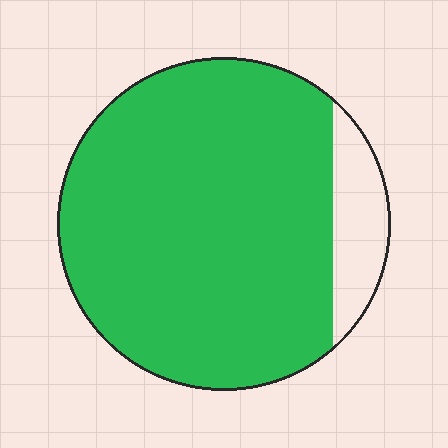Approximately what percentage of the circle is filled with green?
Approximately 90%.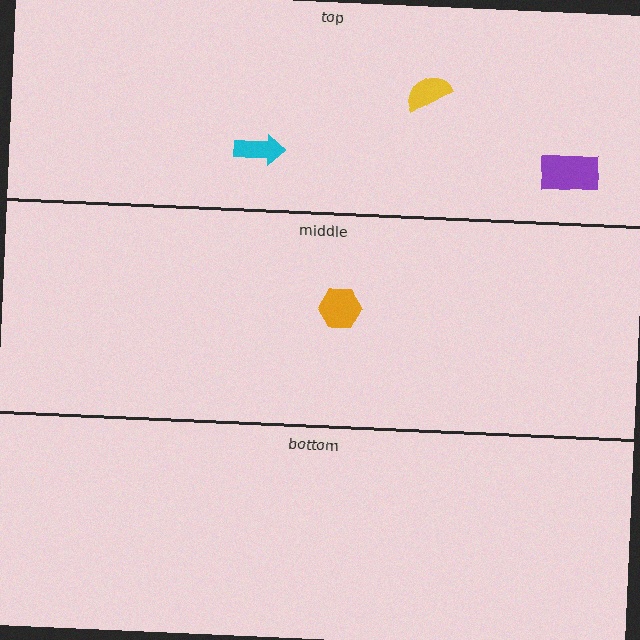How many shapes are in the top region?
3.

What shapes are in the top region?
The cyan arrow, the purple rectangle, the yellow semicircle.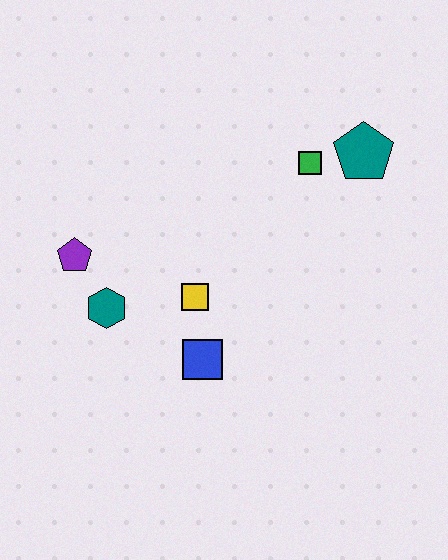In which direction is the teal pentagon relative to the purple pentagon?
The teal pentagon is to the right of the purple pentagon.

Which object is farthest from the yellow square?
The teal pentagon is farthest from the yellow square.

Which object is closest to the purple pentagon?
The teal hexagon is closest to the purple pentagon.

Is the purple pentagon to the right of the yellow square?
No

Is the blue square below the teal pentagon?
Yes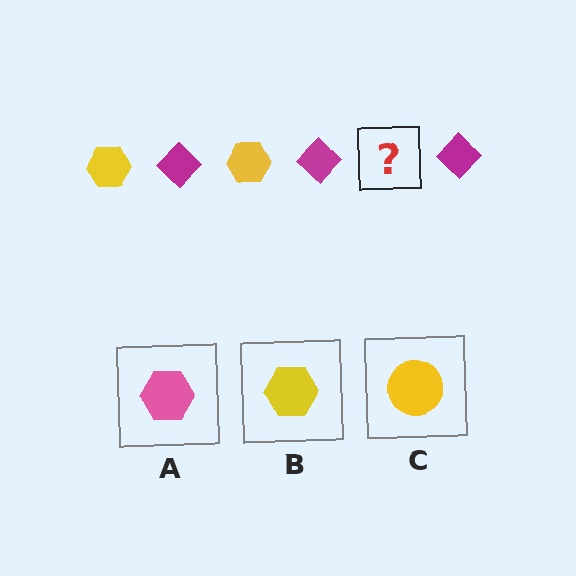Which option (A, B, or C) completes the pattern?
B.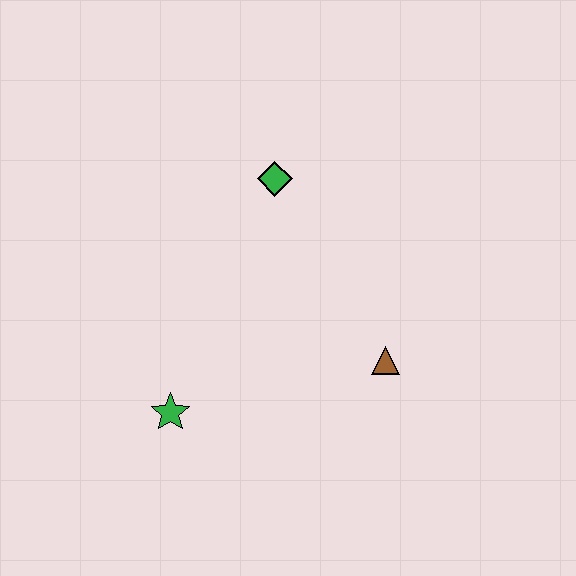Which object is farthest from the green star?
The green diamond is farthest from the green star.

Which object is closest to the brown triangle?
The green diamond is closest to the brown triangle.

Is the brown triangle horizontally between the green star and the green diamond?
No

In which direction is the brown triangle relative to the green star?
The brown triangle is to the right of the green star.